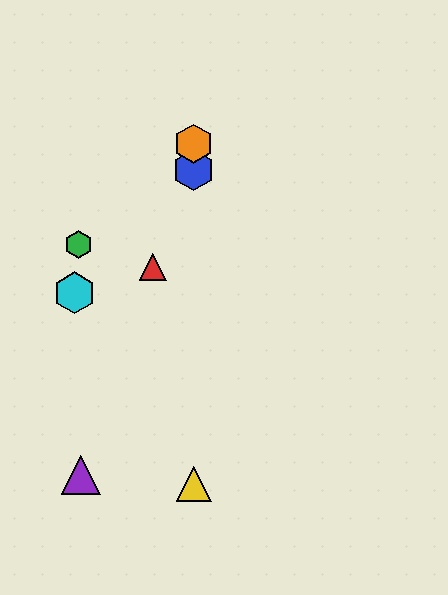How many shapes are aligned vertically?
3 shapes (the blue hexagon, the yellow triangle, the orange hexagon) are aligned vertically.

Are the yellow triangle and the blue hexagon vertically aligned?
Yes, both are at x≈194.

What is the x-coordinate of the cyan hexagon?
The cyan hexagon is at x≈74.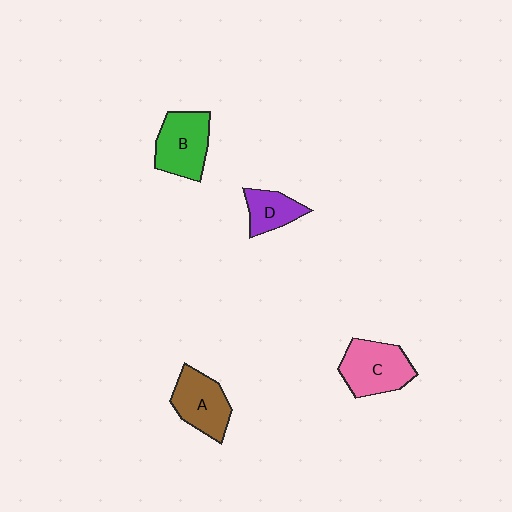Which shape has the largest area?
Shape C (pink).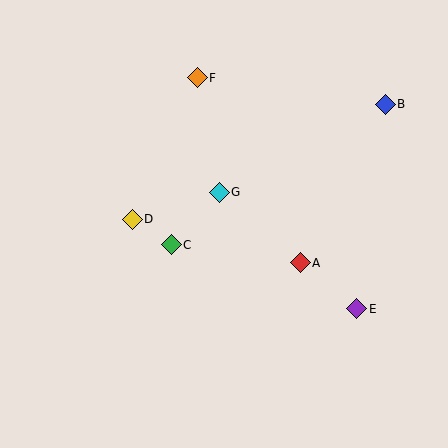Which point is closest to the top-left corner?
Point F is closest to the top-left corner.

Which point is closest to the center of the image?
Point G at (219, 193) is closest to the center.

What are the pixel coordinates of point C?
Point C is at (171, 245).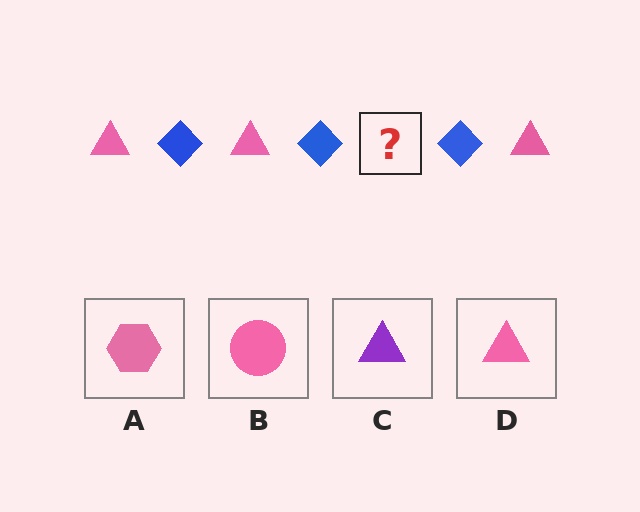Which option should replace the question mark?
Option D.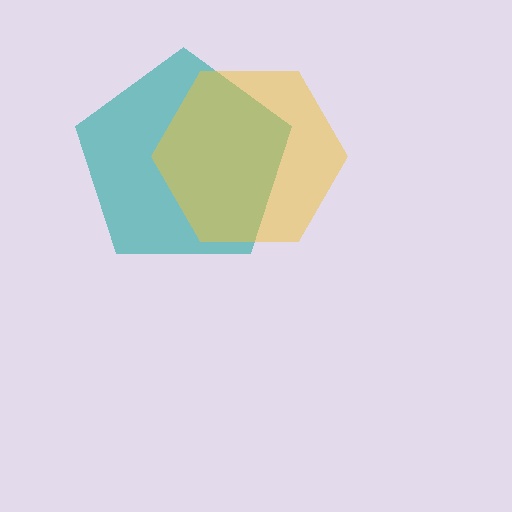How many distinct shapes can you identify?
There are 2 distinct shapes: a teal pentagon, a yellow hexagon.